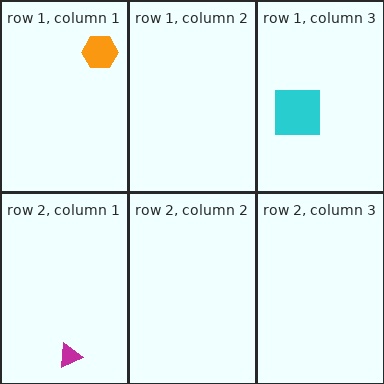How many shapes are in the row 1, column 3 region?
1.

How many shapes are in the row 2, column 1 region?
1.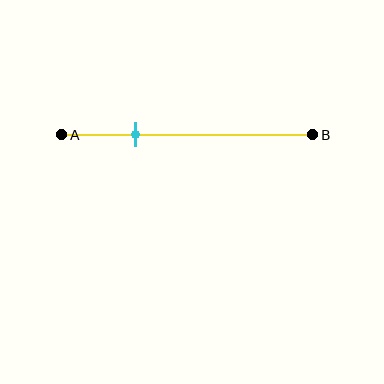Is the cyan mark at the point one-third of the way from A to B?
No, the mark is at about 30% from A, not at the 33% one-third point.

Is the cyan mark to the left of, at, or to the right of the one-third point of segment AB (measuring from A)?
The cyan mark is to the left of the one-third point of segment AB.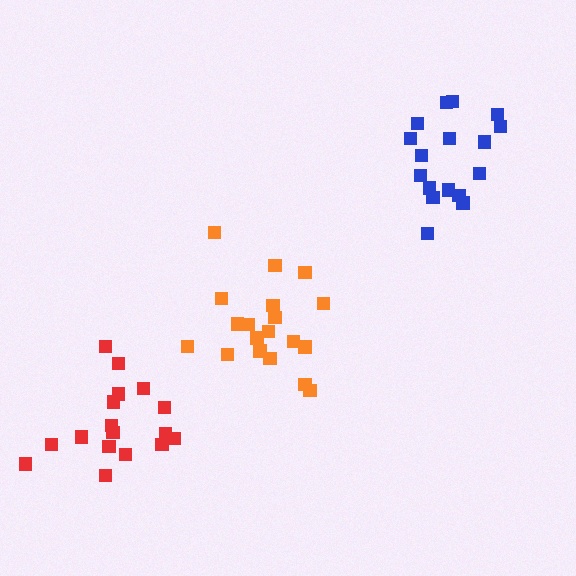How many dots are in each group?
Group 1: 17 dots, Group 2: 17 dots, Group 3: 20 dots (54 total).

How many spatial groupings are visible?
There are 3 spatial groupings.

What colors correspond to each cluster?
The clusters are colored: red, blue, orange.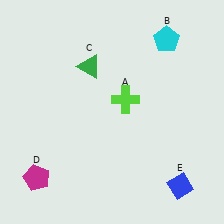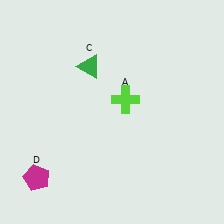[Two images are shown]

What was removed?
The cyan pentagon (B), the blue diamond (E) were removed in Image 2.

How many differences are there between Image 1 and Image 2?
There are 2 differences between the two images.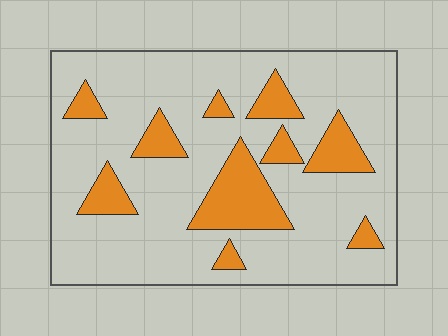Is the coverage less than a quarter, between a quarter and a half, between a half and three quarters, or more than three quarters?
Less than a quarter.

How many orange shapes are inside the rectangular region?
10.